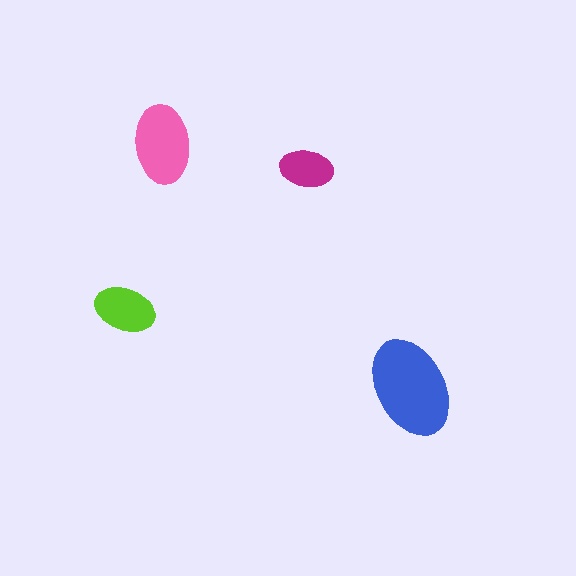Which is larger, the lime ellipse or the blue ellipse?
The blue one.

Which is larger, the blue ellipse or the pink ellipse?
The blue one.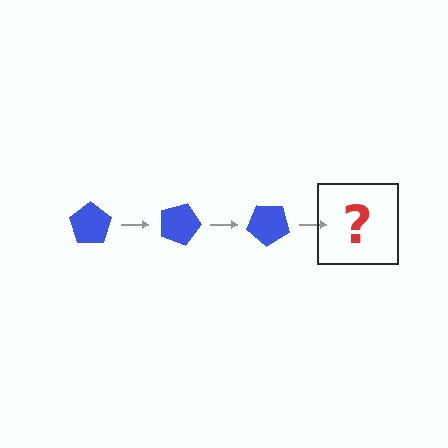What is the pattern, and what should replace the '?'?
The pattern is that the pentagon rotates 20 degrees each step. The '?' should be a blue pentagon rotated 60 degrees.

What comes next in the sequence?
The next element should be a blue pentagon rotated 60 degrees.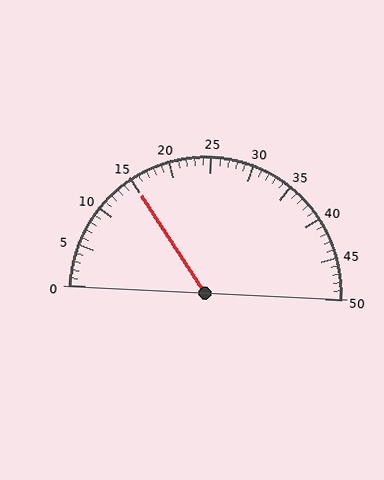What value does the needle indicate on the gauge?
The needle indicates approximately 15.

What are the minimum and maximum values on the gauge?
The gauge ranges from 0 to 50.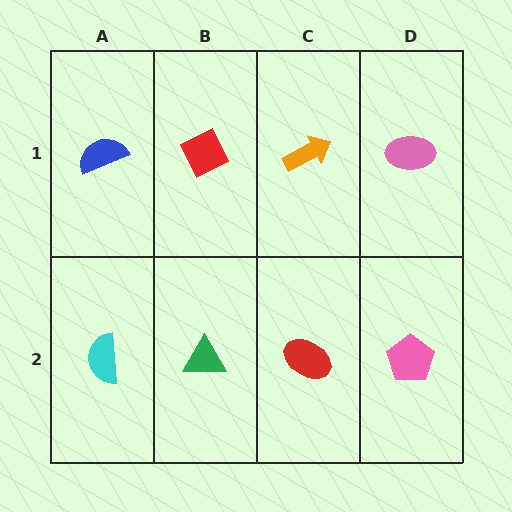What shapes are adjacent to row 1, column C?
A red ellipse (row 2, column C), a red diamond (row 1, column B), a pink ellipse (row 1, column D).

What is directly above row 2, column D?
A pink ellipse.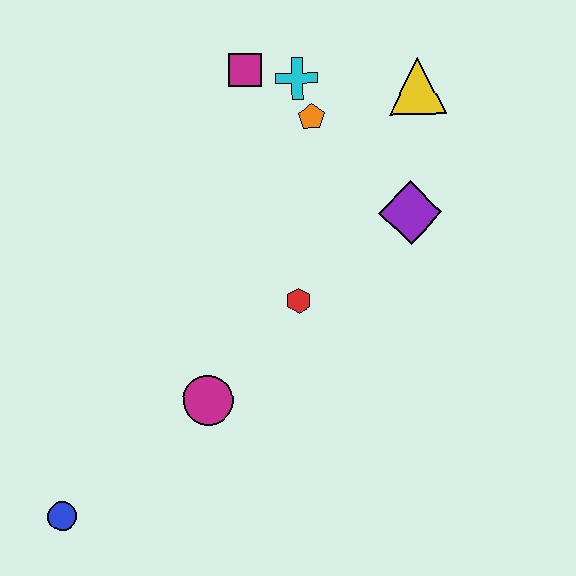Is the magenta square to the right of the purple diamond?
No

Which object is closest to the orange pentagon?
The cyan cross is closest to the orange pentagon.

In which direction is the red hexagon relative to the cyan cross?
The red hexagon is below the cyan cross.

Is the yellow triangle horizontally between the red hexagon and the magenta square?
No